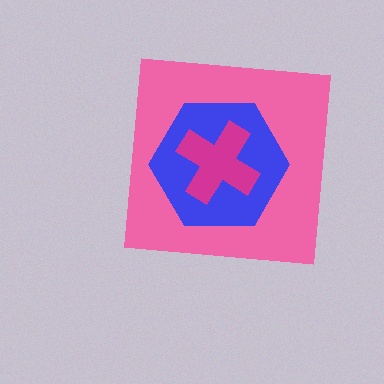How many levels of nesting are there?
3.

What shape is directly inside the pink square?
The blue hexagon.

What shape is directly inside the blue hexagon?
The magenta cross.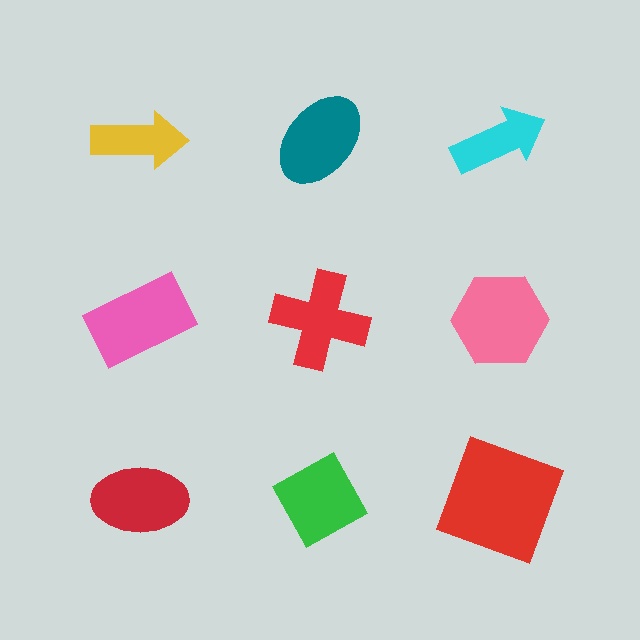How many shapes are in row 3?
3 shapes.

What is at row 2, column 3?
A pink hexagon.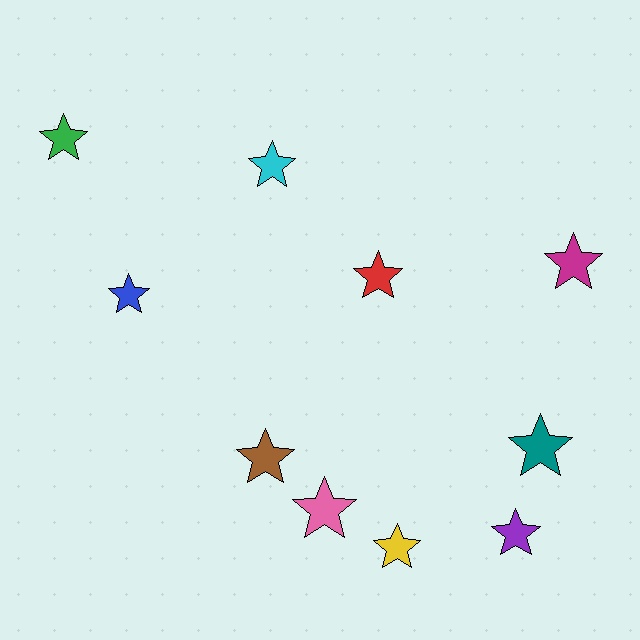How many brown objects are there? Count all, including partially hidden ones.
There is 1 brown object.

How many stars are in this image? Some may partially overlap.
There are 10 stars.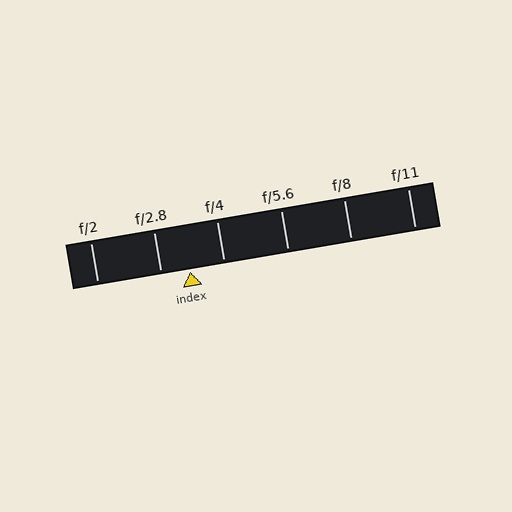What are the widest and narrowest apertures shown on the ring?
The widest aperture shown is f/2 and the narrowest is f/11.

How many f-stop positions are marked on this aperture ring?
There are 6 f-stop positions marked.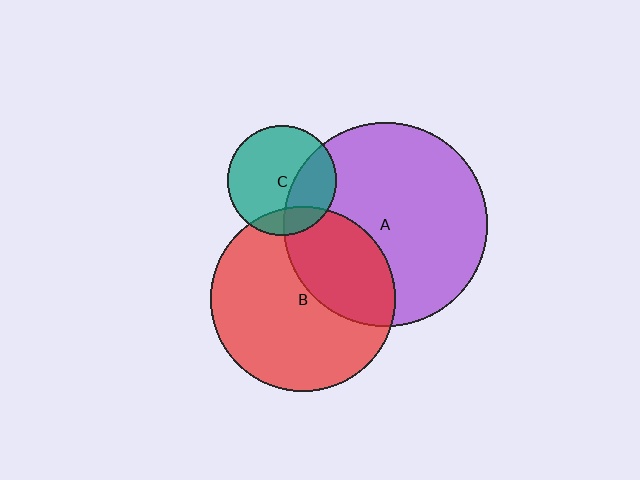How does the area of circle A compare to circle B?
Approximately 1.2 times.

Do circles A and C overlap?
Yes.